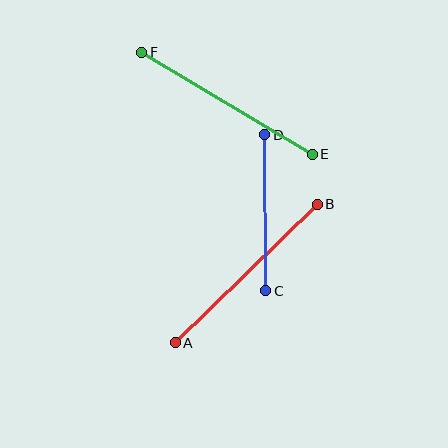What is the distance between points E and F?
The distance is approximately 199 pixels.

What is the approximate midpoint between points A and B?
The midpoint is at approximately (246, 274) pixels.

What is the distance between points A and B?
The distance is approximately 198 pixels.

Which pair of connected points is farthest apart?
Points E and F are farthest apart.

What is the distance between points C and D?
The distance is approximately 156 pixels.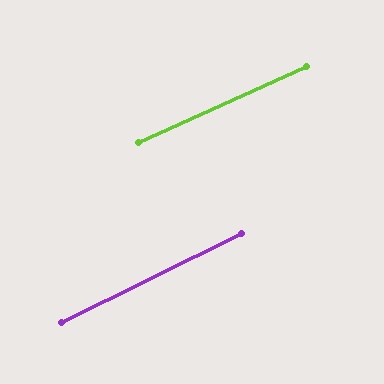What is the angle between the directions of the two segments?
Approximately 2 degrees.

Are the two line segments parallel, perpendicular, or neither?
Parallel — their directions differ by only 1.6°.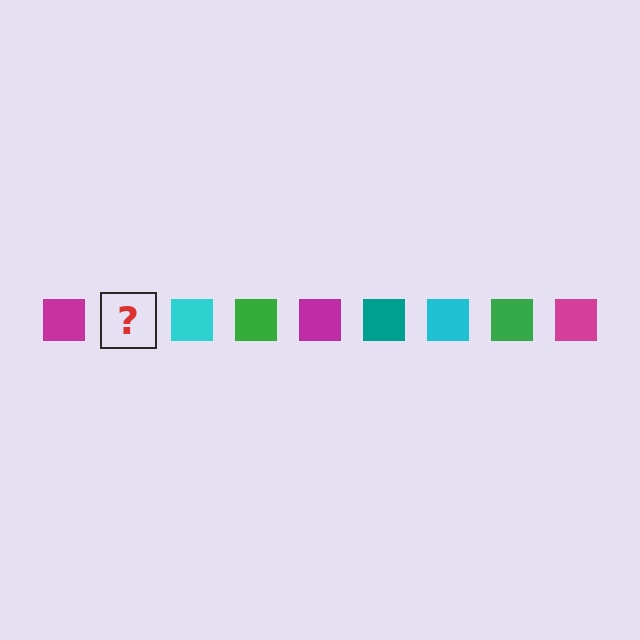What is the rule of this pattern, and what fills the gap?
The rule is that the pattern cycles through magenta, teal, cyan, green squares. The gap should be filled with a teal square.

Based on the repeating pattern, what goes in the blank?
The blank should be a teal square.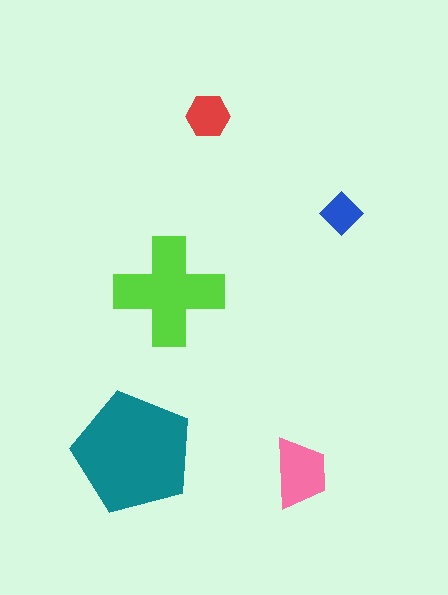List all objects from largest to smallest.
The teal pentagon, the lime cross, the pink trapezoid, the red hexagon, the blue diamond.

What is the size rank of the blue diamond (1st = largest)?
5th.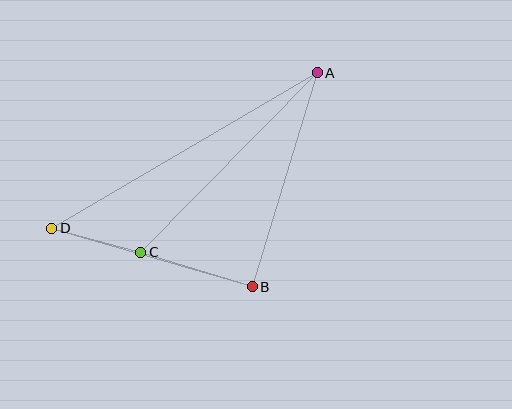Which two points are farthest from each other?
Points A and D are farthest from each other.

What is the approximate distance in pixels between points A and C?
The distance between A and C is approximately 252 pixels.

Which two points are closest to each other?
Points C and D are closest to each other.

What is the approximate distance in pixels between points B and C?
The distance between B and C is approximately 117 pixels.